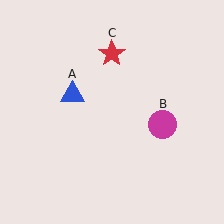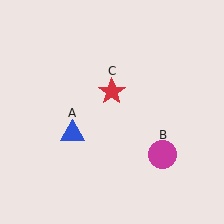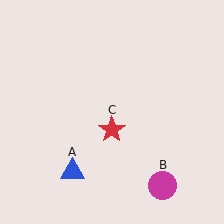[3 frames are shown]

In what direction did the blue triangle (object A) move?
The blue triangle (object A) moved down.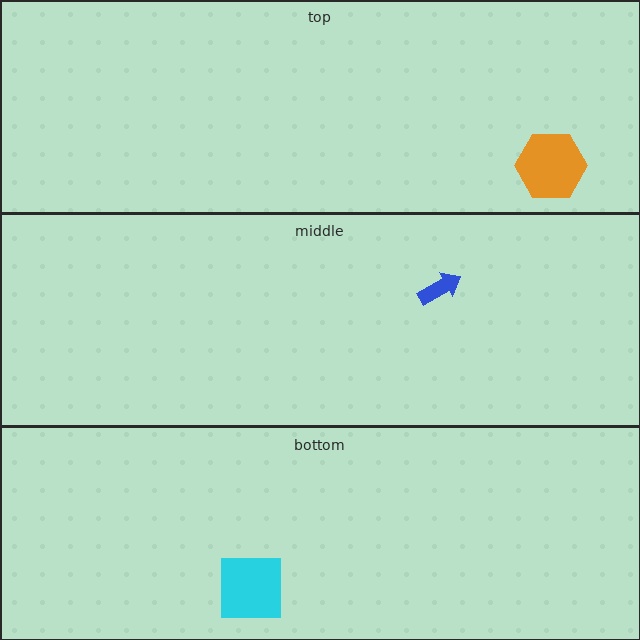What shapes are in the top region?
The orange hexagon.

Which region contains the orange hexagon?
The top region.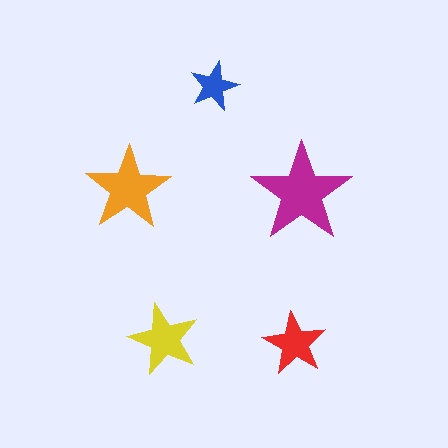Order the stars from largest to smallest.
the magenta one, the orange one, the yellow one, the red one, the blue one.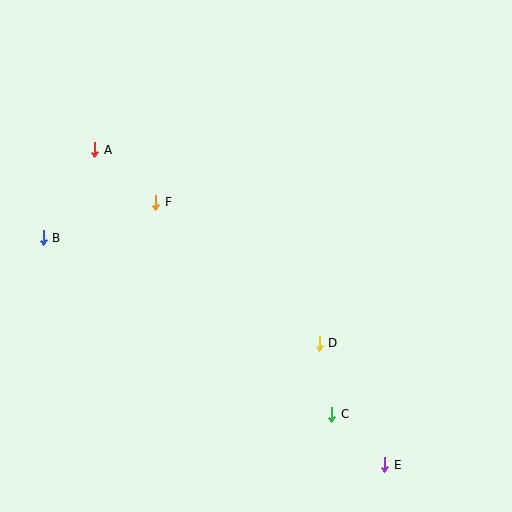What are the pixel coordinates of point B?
Point B is at (43, 238).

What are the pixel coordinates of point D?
Point D is at (319, 343).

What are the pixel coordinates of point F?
Point F is at (156, 202).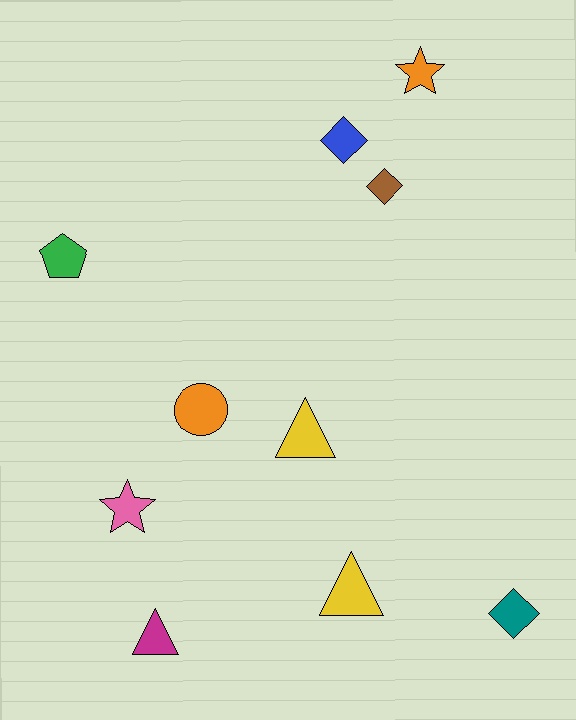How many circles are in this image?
There is 1 circle.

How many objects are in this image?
There are 10 objects.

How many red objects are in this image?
There are no red objects.